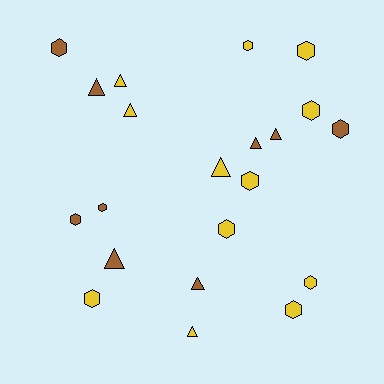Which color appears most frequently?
Yellow, with 12 objects.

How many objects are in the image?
There are 21 objects.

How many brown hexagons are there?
There are 4 brown hexagons.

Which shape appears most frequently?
Hexagon, with 12 objects.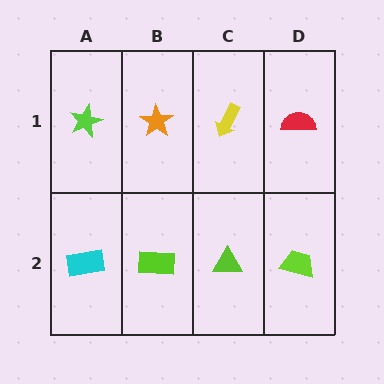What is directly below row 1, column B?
A lime rectangle.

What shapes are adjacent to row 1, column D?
A lime trapezoid (row 2, column D), a yellow arrow (row 1, column C).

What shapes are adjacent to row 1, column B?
A lime rectangle (row 2, column B), a lime star (row 1, column A), a yellow arrow (row 1, column C).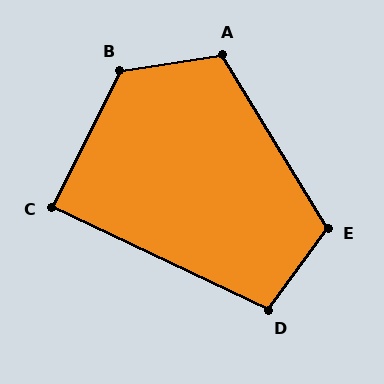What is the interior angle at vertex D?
Approximately 101 degrees (obtuse).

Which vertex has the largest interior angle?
B, at approximately 126 degrees.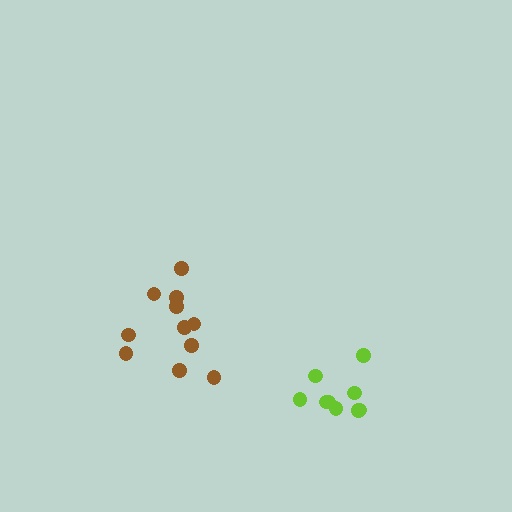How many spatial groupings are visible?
There are 2 spatial groupings.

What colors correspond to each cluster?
The clusters are colored: brown, lime.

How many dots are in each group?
Group 1: 11 dots, Group 2: 9 dots (20 total).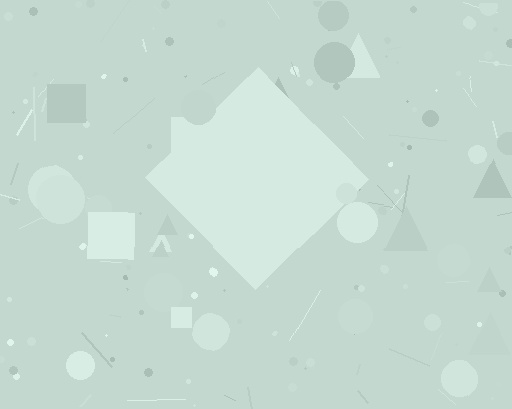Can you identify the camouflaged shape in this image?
The camouflaged shape is a diamond.